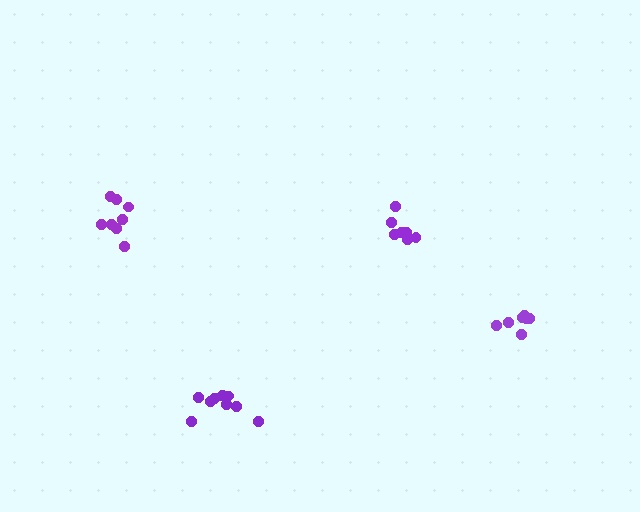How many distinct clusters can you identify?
There are 4 distinct clusters.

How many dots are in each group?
Group 1: 7 dots, Group 2: 8 dots, Group 3: 7 dots, Group 4: 9 dots (31 total).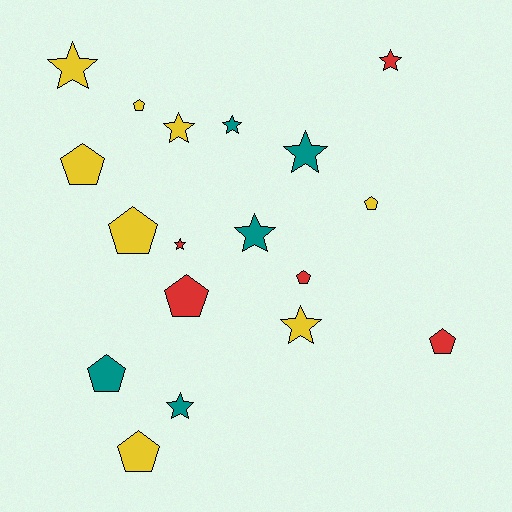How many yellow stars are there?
There are 3 yellow stars.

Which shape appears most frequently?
Star, with 9 objects.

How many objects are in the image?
There are 18 objects.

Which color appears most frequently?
Yellow, with 8 objects.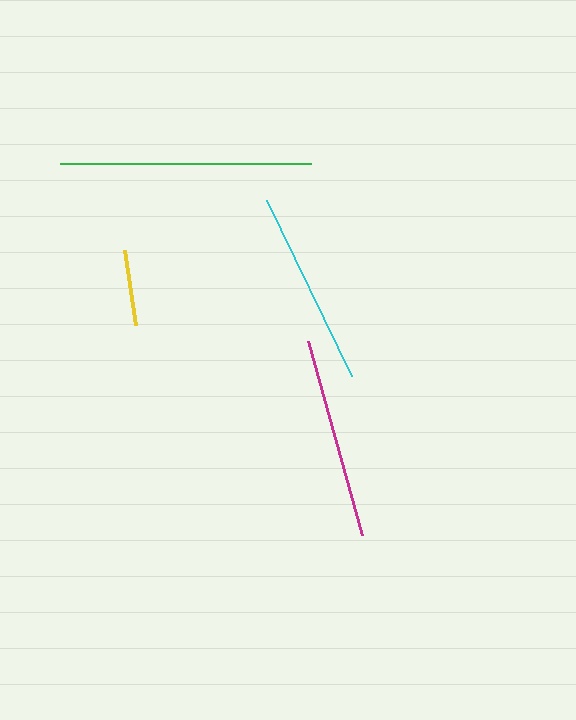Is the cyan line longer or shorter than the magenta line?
The magenta line is longer than the cyan line.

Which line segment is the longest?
The green line is the longest at approximately 251 pixels.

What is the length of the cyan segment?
The cyan segment is approximately 195 pixels long.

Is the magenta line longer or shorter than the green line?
The green line is longer than the magenta line.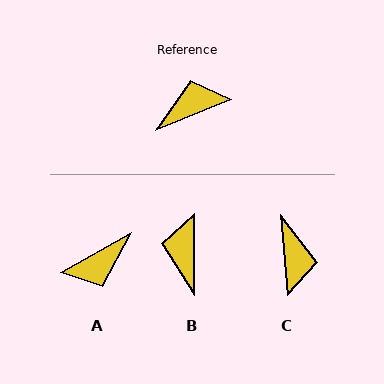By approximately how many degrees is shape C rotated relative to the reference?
Approximately 108 degrees clockwise.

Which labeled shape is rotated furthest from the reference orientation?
A, about 173 degrees away.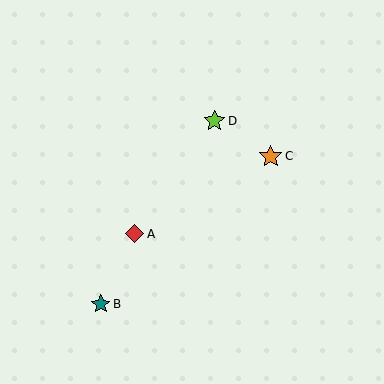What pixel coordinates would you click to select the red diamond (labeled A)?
Click at (135, 234) to select the red diamond A.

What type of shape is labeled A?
Shape A is a red diamond.